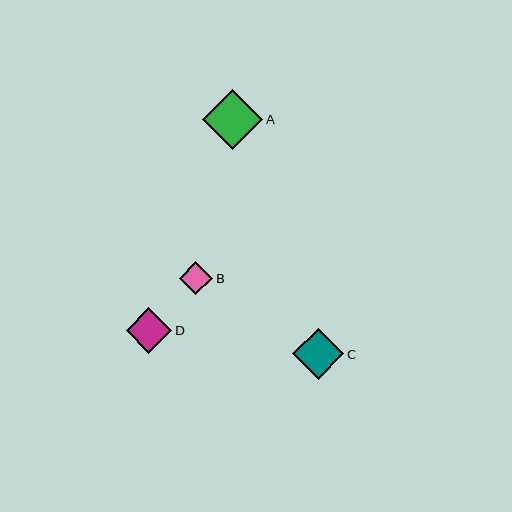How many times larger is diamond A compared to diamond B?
Diamond A is approximately 1.8 times the size of diamond B.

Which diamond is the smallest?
Diamond B is the smallest with a size of approximately 34 pixels.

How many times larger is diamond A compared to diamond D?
Diamond A is approximately 1.3 times the size of diamond D.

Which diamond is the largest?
Diamond A is the largest with a size of approximately 60 pixels.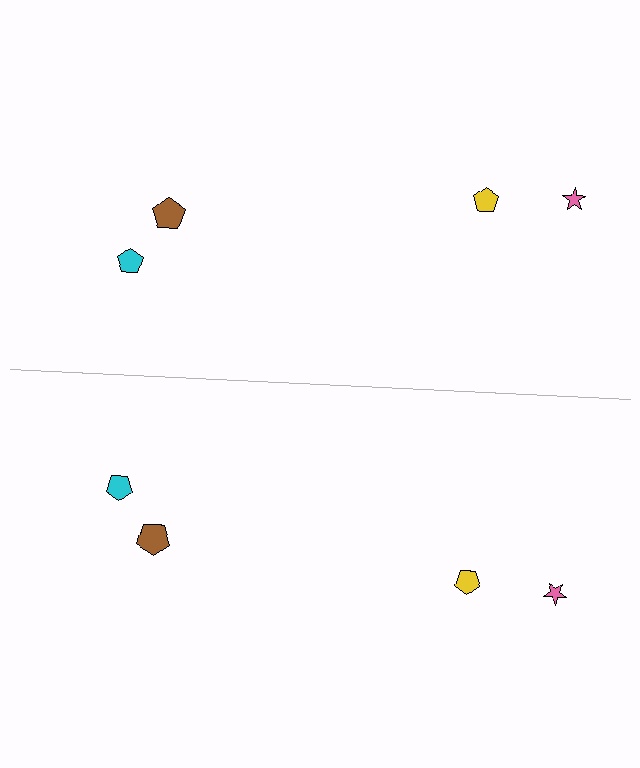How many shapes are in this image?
There are 8 shapes in this image.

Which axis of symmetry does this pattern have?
The pattern has a horizontal axis of symmetry running through the center of the image.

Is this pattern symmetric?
Yes, this pattern has bilateral (reflection) symmetry.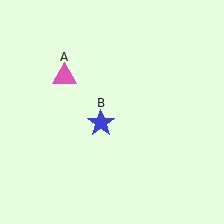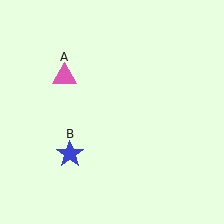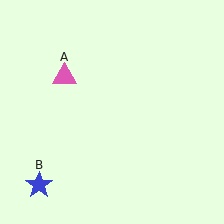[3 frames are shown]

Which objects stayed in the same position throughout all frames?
Pink triangle (object A) remained stationary.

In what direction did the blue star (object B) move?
The blue star (object B) moved down and to the left.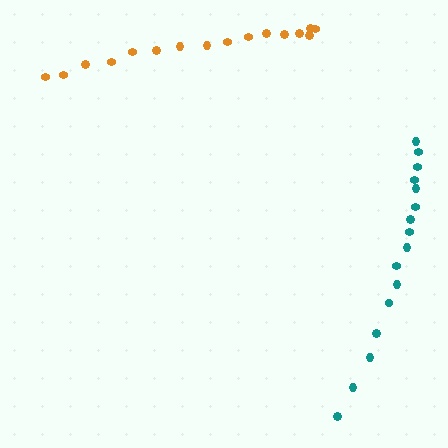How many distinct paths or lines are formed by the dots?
There are 2 distinct paths.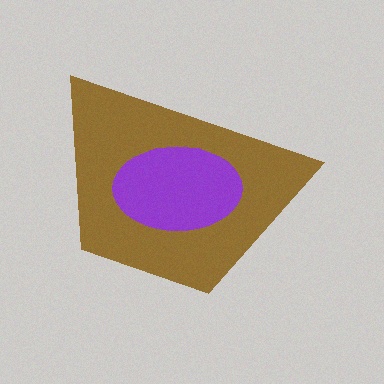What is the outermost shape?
The brown trapezoid.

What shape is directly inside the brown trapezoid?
The purple ellipse.